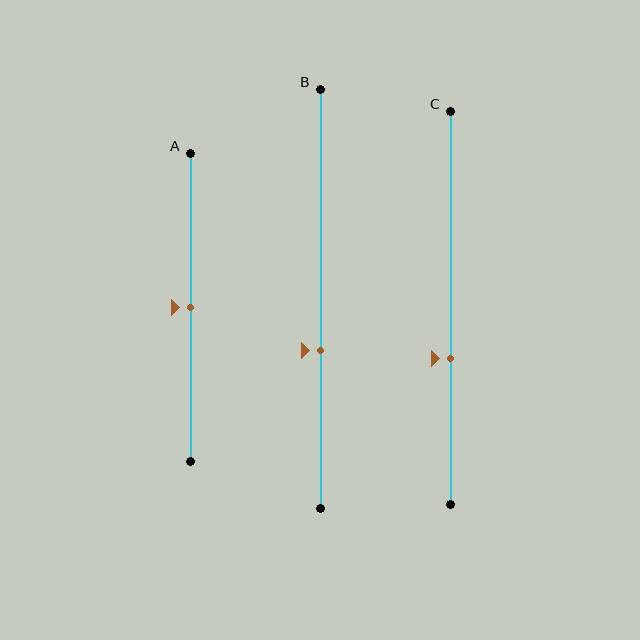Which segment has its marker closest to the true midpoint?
Segment A has its marker closest to the true midpoint.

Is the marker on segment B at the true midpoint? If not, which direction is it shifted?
No, the marker on segment B is shifted downward by about 12% of the segment length.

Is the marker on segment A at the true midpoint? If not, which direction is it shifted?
Yes, the marker on segment A is at the true midpoint.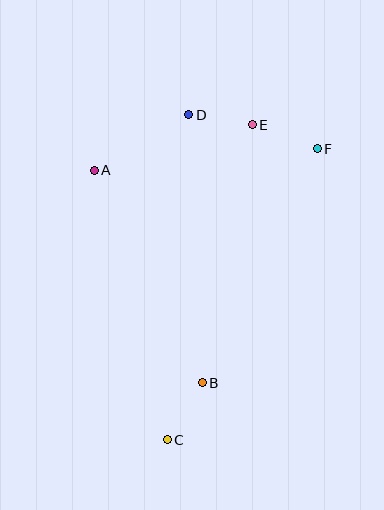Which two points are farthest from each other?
Points C and F are farthest from each other.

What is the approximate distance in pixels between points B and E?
The distance between B and E is approximately 263 pixels.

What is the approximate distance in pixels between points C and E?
The distance between C and E is approximately 327 pixels.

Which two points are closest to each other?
Points D and E are closest to each other.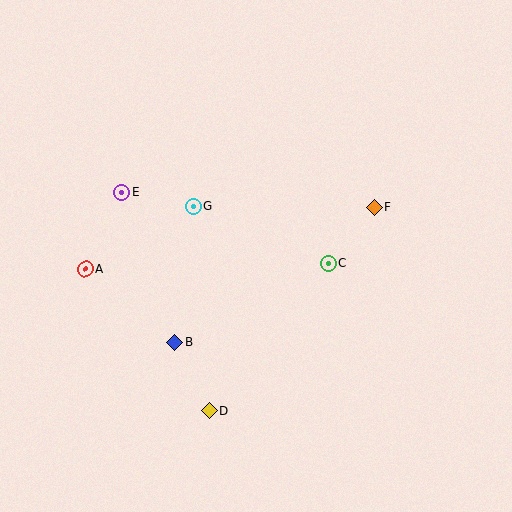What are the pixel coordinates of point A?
Point A is at (85, 269).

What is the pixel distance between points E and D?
The distance between E and D is 236 pixels.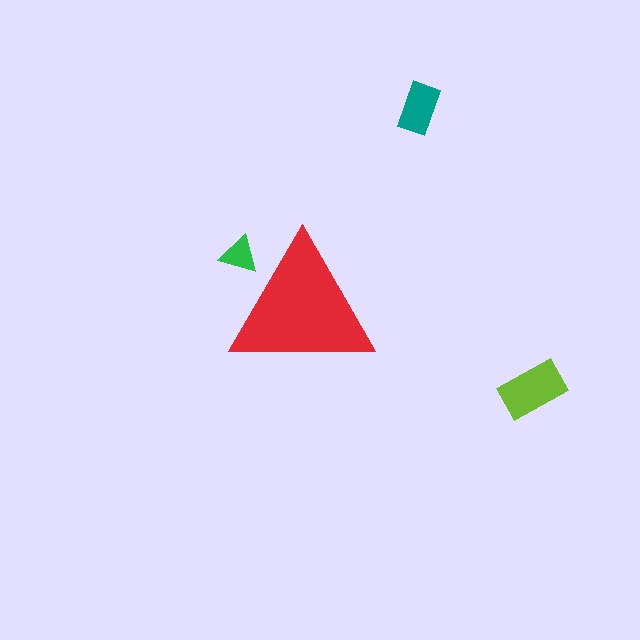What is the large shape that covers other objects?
A red triangle.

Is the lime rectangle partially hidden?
No, the lime rectangle is fully visible.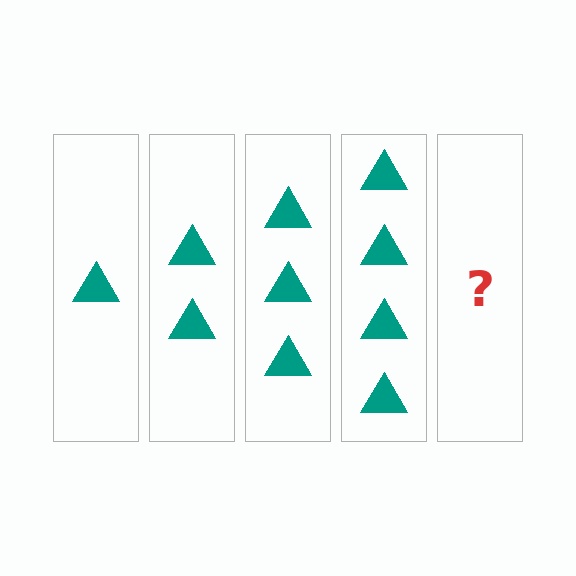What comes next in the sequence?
The next element should be 5 triangles.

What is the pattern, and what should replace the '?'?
The pattern is that each step adds one more triangle. The '?' should be 5 triangles.